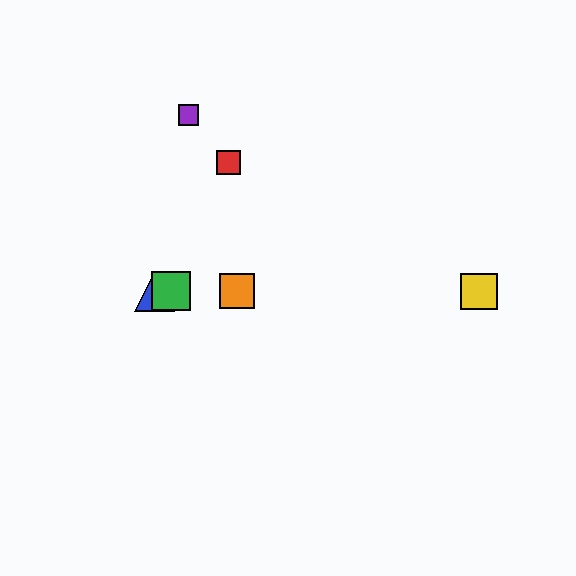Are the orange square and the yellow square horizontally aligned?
Yes, both are at y≈291.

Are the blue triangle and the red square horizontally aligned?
No, the blue triangle is at y≈291 and the red square is at y≈162.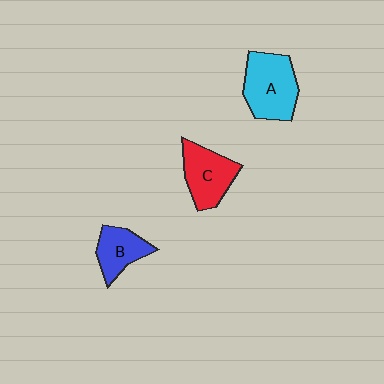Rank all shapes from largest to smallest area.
From largest to smallest: A (cyan), C (red), B (blue).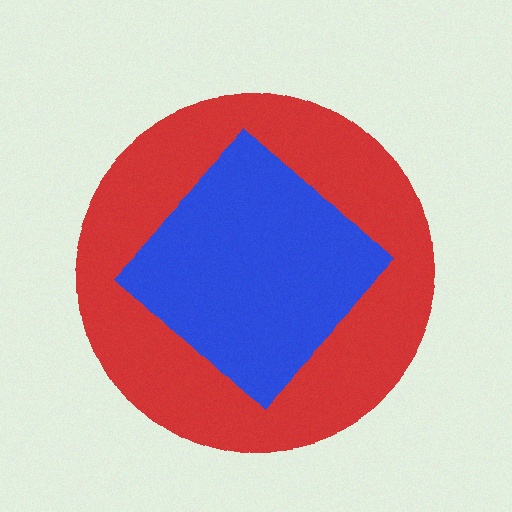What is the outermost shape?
The red circle.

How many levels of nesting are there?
2.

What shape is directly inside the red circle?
The blue diamond.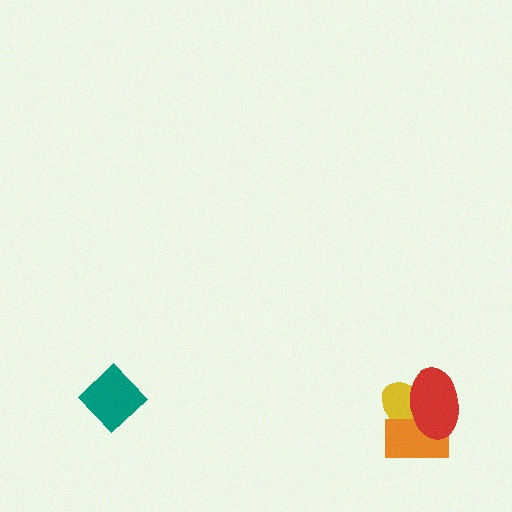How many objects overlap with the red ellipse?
2 objects overlap with the red ellipse.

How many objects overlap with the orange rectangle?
2 objects overlap with the orange rectangle.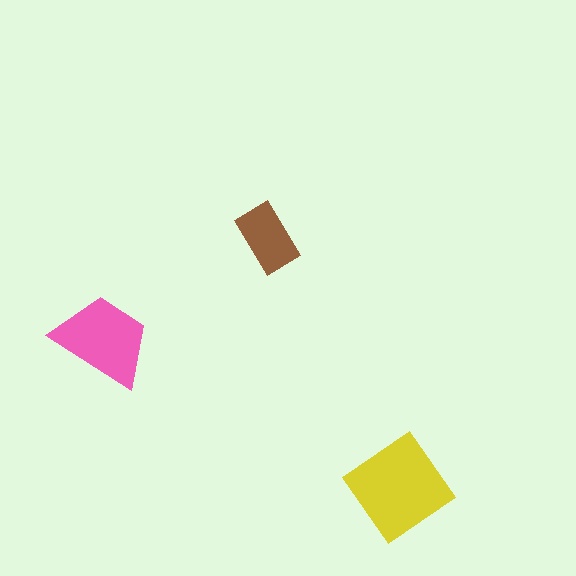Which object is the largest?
The yellow diamond.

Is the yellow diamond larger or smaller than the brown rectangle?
Larger.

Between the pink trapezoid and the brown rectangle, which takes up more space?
The pink trapezoid.